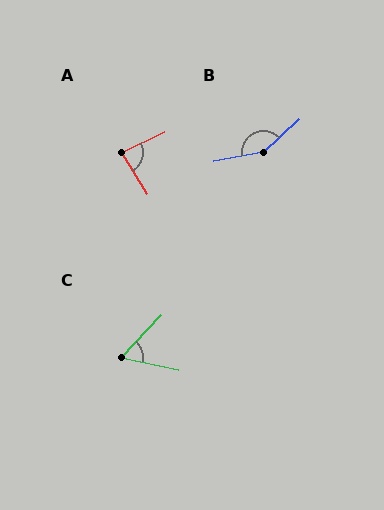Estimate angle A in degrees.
Approximately 85 degrees.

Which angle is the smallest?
C, at approximately 59 degrees.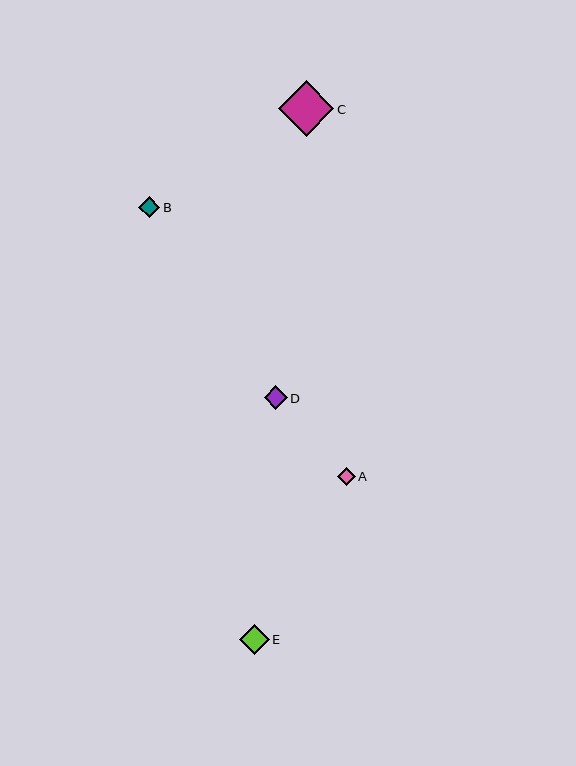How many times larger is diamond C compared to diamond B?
Diamond C is approximately 2.6 times the size of diamond B.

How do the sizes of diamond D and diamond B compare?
Diamond D and diamond B are approximately the same size.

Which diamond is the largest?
Diamond C is the largest with a size of approximately 55 pixels.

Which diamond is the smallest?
Diamond A is the smallest with a size of approximately 18 pixels.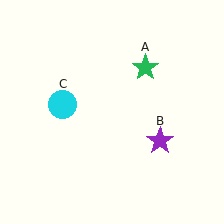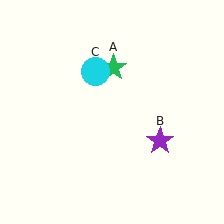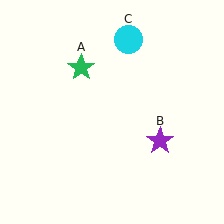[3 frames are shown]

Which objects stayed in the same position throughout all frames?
Purple star (object B) remained stationary.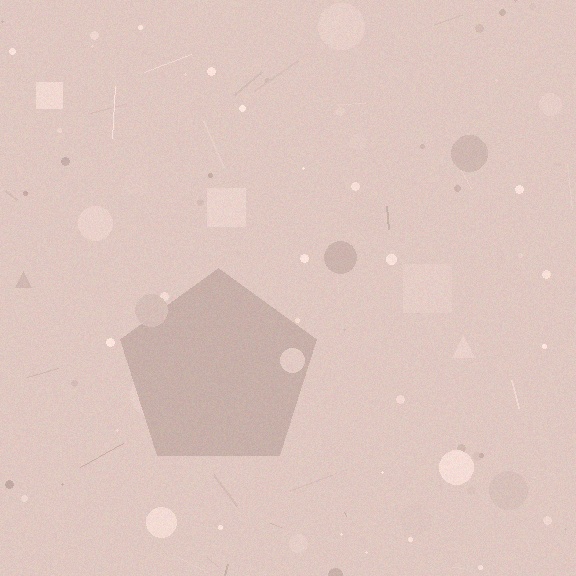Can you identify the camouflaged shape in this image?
The camouflaged shape is a pentagon.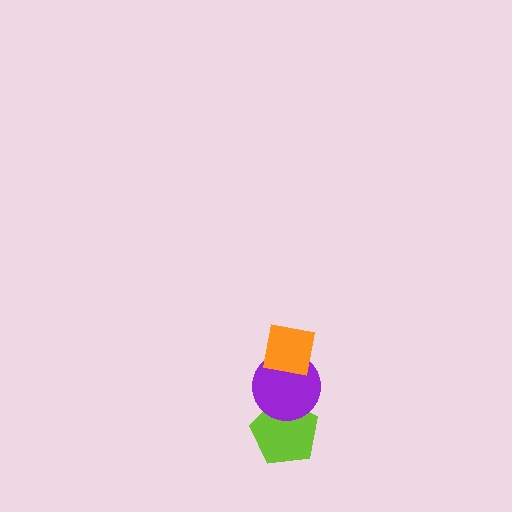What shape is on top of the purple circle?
The orange square is on top of the purple circle.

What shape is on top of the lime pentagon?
The purple circle is on top of the lime pentagon.